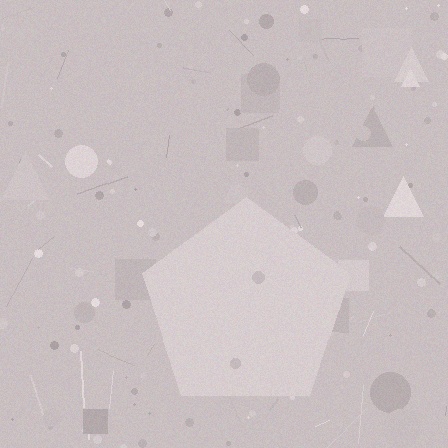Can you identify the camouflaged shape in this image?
The camouflaged shape is a pentagon.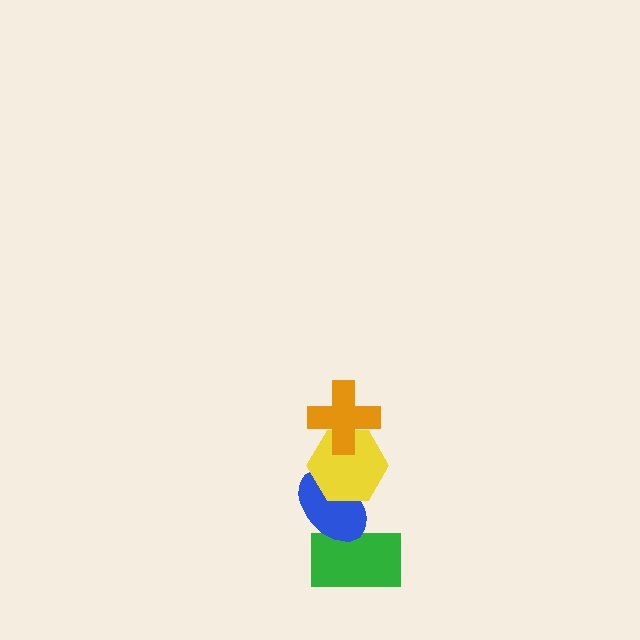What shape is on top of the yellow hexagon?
The orange cross is on top of the yellow hexagon.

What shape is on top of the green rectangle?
The blue ellipse is on top of the green rectangle.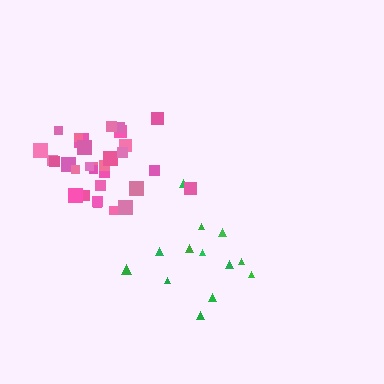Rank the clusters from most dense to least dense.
pink, green.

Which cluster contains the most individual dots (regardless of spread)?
Pink (31).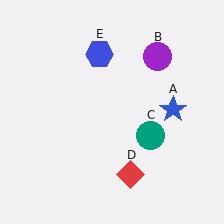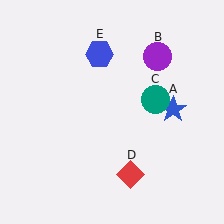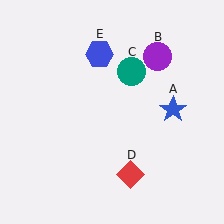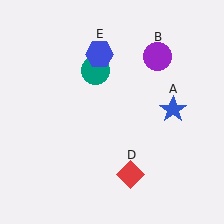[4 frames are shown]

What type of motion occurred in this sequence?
The teal circle (object C) rotated counterclockwise around the center of the scene.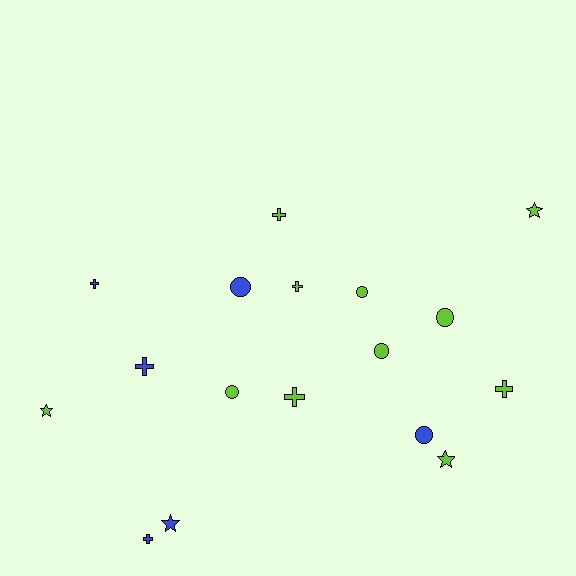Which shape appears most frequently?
Cross, with 7 objects.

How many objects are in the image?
There are 17 objects.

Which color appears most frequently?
Lime, with 11 objects.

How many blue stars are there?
There is 1 blue star.